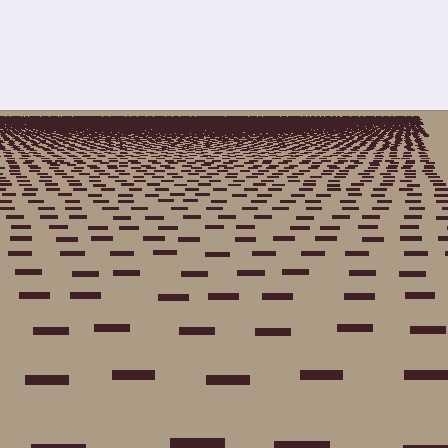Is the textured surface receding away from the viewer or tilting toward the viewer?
The surface is receding away from the viewer. Texture elements get smaller and denser toward the top.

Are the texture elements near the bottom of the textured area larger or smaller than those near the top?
Larger. Near the bottom, elements are closer to the viewer and appear at a bigger on-screen size.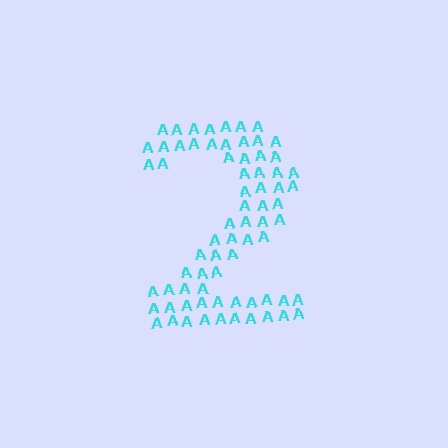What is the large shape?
The large shape is the digit 2.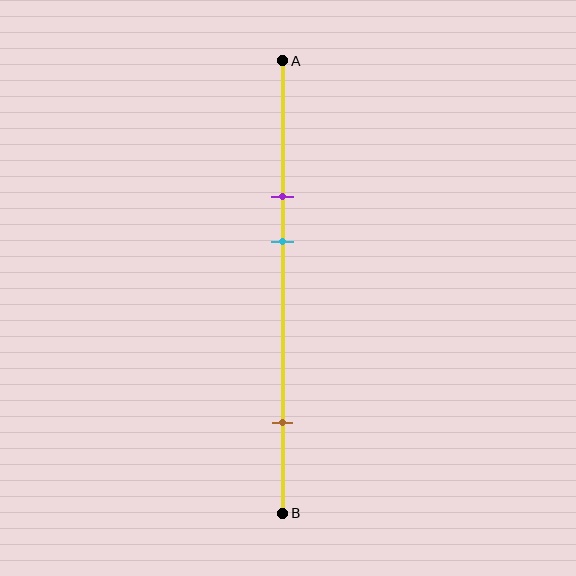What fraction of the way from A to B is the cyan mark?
The cyan mark is approximately 40% (0.4) of the way from A to B.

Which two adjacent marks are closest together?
The purple and cyan marks are the closest adjacent pair.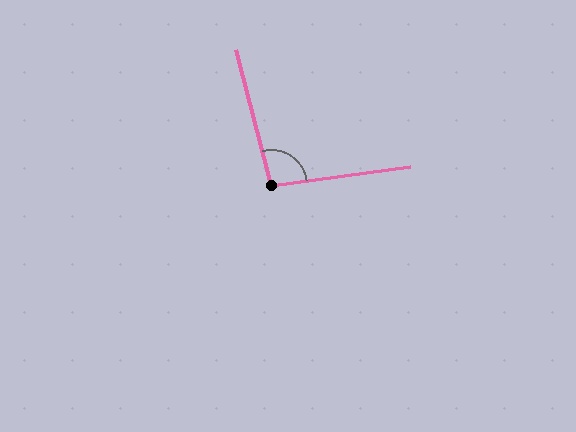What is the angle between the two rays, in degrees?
Approximately 97 degrees.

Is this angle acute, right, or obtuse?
It is obtuse.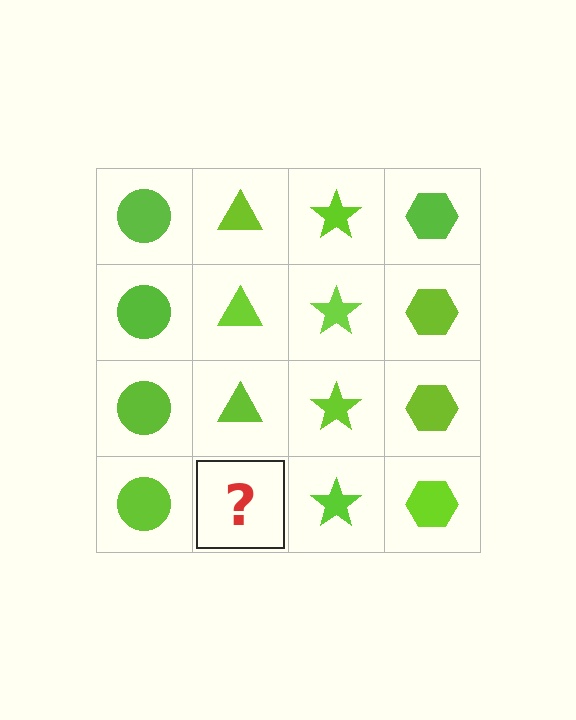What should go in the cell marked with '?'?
The missing cell should contain a lime triangle.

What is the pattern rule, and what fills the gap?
The rule is that each column has a consistent shape. The gap should be filled with a lime triangle.